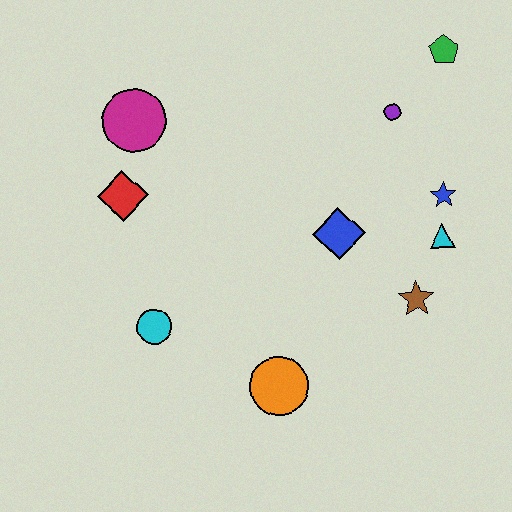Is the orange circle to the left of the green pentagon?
Yes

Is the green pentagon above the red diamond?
Yes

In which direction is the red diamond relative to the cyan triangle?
The red diamond is to the left of the cyan triangle.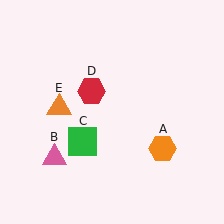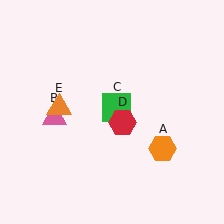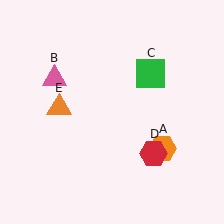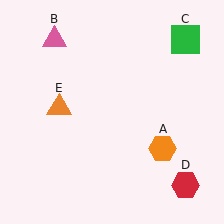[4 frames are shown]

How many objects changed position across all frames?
3 objects changed position: pink triangle (object B), green square (object C), red hexagon (object D).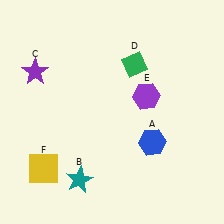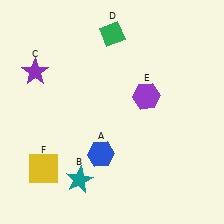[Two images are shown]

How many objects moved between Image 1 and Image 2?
2 objects moved between the two images.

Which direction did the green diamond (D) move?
The green diamond (D) moved up.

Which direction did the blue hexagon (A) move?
The blue hexagon (A) moved left.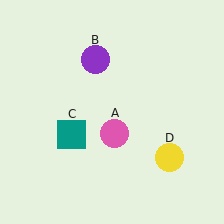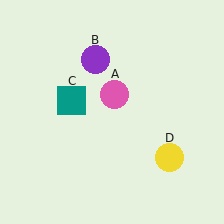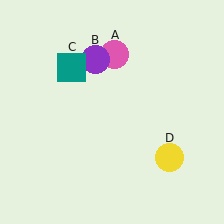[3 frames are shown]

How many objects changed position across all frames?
2 objects changed position: pink circle (object A), teal square (object C).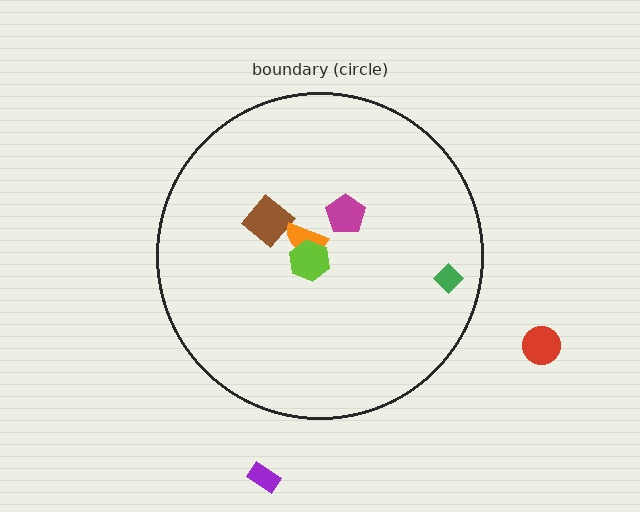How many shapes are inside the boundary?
5 inside, 2 outside.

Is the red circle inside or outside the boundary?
Outside.